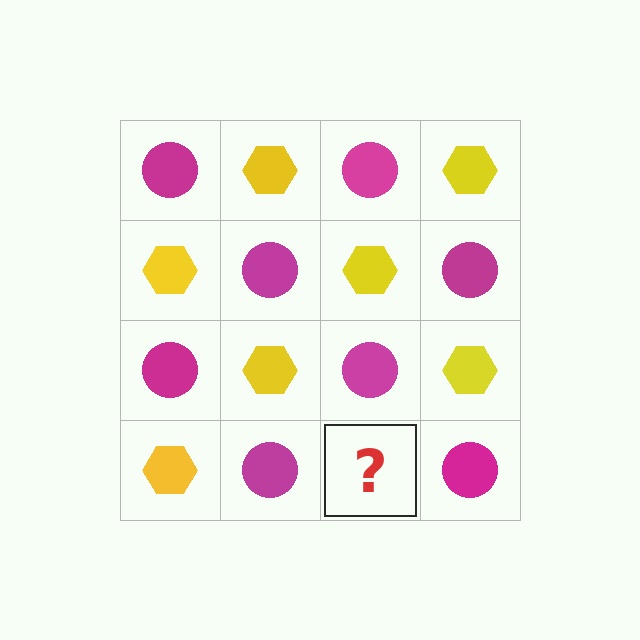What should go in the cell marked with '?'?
The missing cell should contain a yellow hexagon.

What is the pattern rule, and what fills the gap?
The rule is that it alternates magenta circle and yellow hexagon in a checkerboard pattern. The gap should be filled with a yellow hexagon.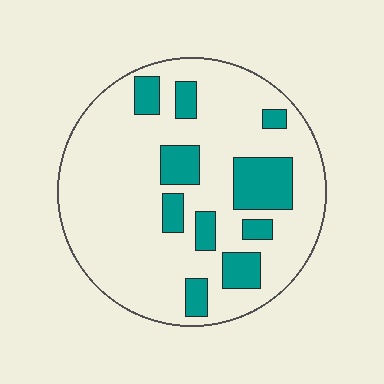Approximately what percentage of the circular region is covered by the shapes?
Approximately 20%.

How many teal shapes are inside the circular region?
10.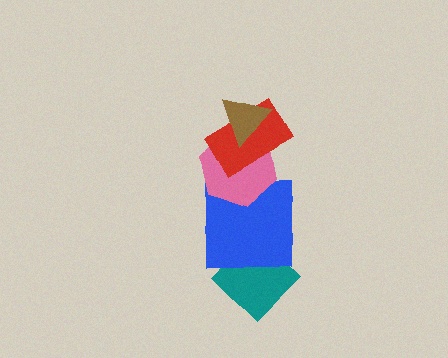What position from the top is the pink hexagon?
The pink hexagon is 3rd from the top.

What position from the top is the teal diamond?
The teal diamond is 5th from the top.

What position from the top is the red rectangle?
The red rectangle is 2nd from the top.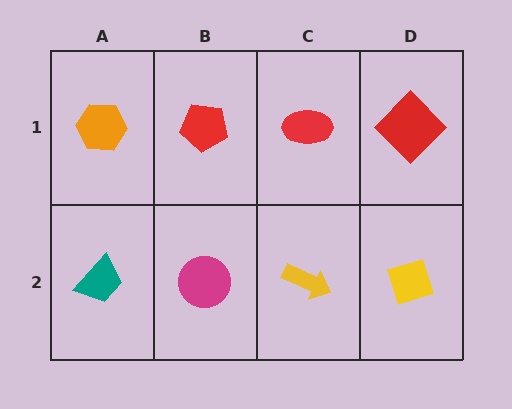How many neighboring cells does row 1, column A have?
2.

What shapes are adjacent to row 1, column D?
A yellow diamond (row 2, column D), a red ellipse (row 1, column C).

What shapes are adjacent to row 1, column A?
A teal trapezoid (row 2, column A), a red pentagon (row 1, column B).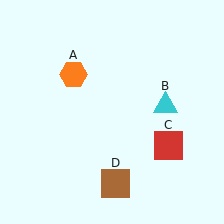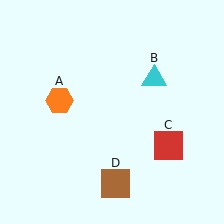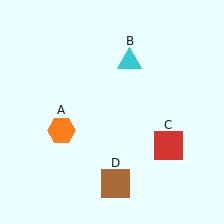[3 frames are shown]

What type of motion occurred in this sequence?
The orange hexagon (object A), cyan triangle (object B) rotated counterclockwise around the center of the scene.